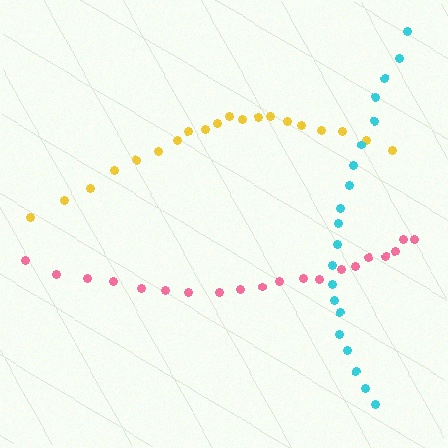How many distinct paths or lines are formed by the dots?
There are 3 distinct paths.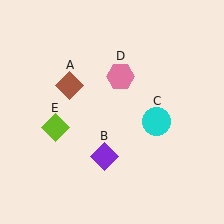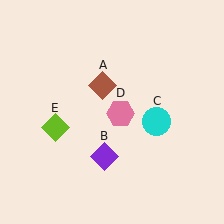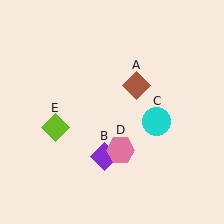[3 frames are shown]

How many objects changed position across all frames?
2 objects changed position: brown diamond (object A), pink hexagon (object D).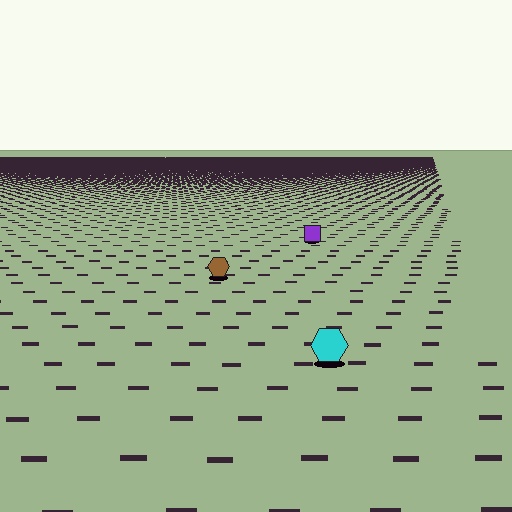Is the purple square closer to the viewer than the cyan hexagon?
No. The cyan hexagon is closer — you can tell from the texture gradient: the ground texture is coarser near it.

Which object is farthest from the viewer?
The purple square is farthest from the viewer. It appears smaller and the ground texture around it is denser.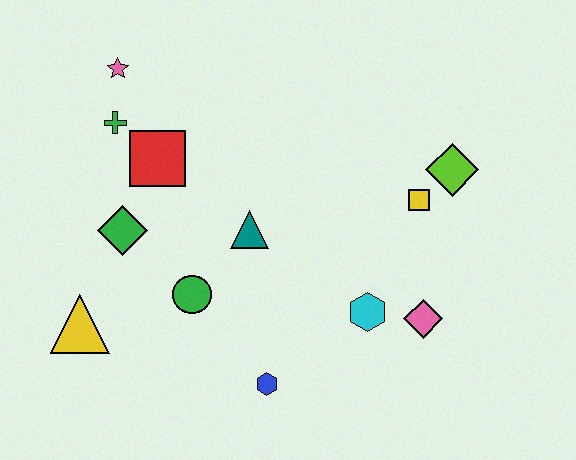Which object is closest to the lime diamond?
The yellow square is closest to the lime diamond.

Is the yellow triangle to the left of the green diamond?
Yes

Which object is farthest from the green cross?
The pink diamond is farthest from the green cross.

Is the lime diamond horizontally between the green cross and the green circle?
No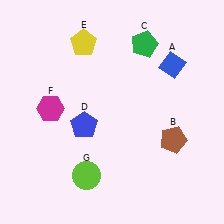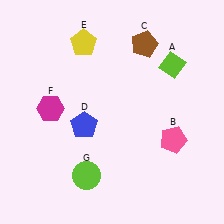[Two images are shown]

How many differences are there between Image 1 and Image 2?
There are 3 differences between the two images.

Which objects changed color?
A changed from blue to lime. B changed from brown to pink. C changed from green to brown.